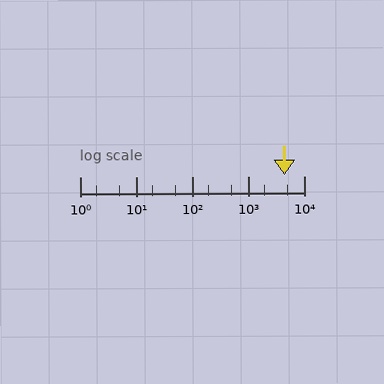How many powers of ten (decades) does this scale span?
The scale spans 4 decades, from 1 to 10000.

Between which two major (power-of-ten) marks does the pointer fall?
The pointer is between 1000 and 10000.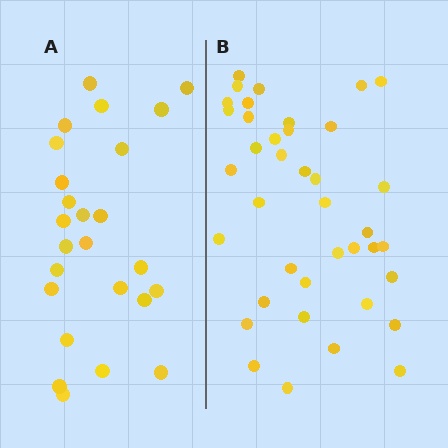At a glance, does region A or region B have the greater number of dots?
Region B (the right region) has more dots.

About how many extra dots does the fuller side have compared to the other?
Region B has approximately 15 more dots than region A.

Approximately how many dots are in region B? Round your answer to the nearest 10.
About 40 dots. (The exact count is 39, which rounds to 40.)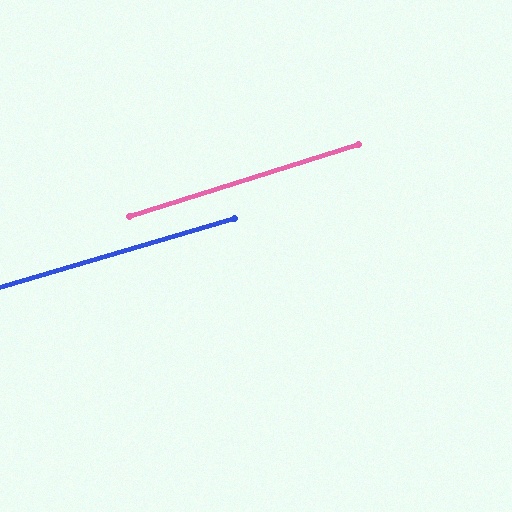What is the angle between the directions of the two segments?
Approximately 1 degree.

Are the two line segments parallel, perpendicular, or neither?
Parallel — their directions differ by only 0.9°.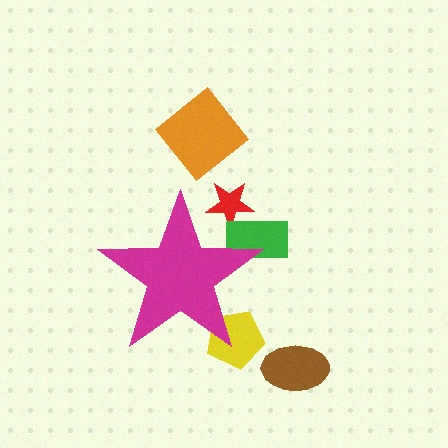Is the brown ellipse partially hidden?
No, the brown ellipse is fully visible.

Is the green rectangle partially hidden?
Yes, the green rectangle is partially hidden behind the magenta star.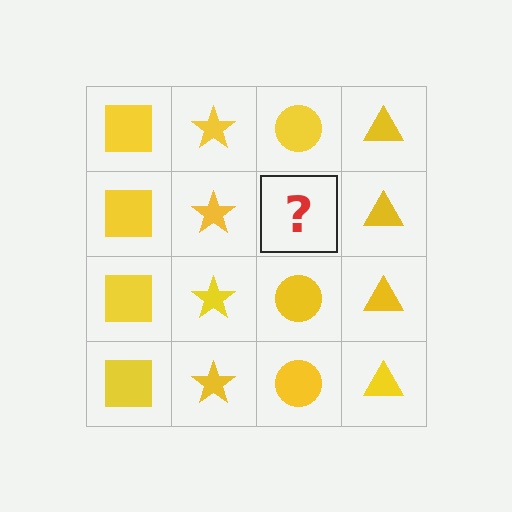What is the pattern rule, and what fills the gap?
The rule is that each column has a consistent shape. The gap should be filled with a yellow circle.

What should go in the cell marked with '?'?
The missing cell should contain a yellow circle.